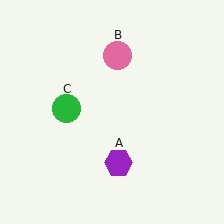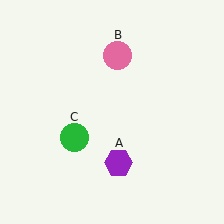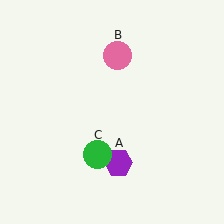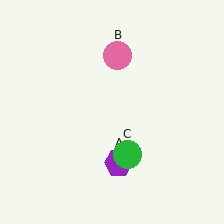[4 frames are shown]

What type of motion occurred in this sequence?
The green circle (object C) rotated counterclockwise around the center of the scene.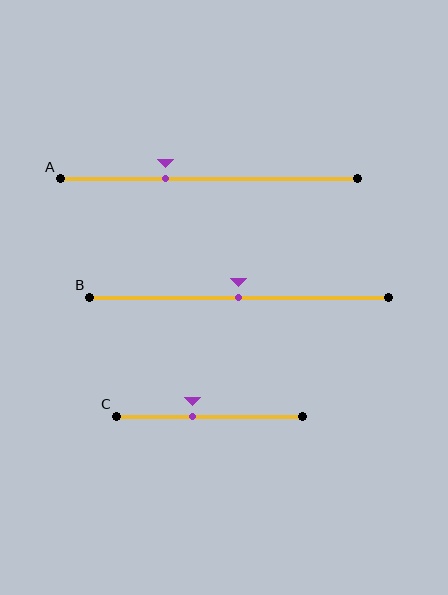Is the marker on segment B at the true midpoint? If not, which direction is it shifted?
Yes, the marker on segment B is at the true midpoint.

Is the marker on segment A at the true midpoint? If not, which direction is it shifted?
No, the marker on segment A is shifted to the left by about 14% of the segment length.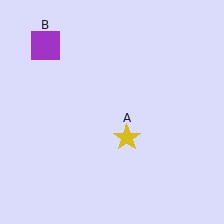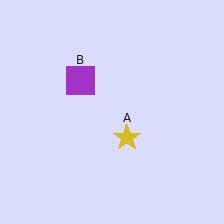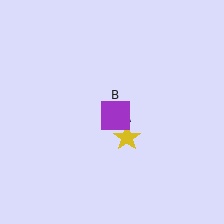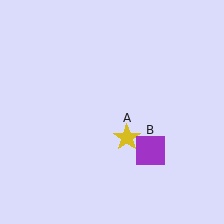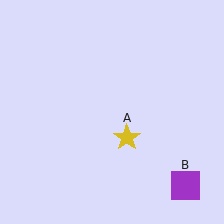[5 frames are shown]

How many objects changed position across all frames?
1 object changed position: purple square (object B).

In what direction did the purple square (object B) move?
The purple square (object B) moved down and to the right.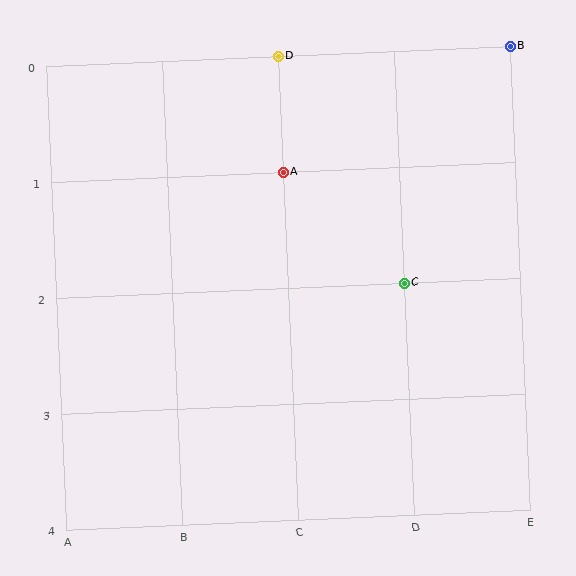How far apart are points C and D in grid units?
Points C and D are 1 column and 2 rows apart (about 2.2 grid units diagonally).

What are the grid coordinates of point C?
Point C is at grid coordinates (D, 2).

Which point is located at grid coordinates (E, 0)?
Point B is at (E, 0).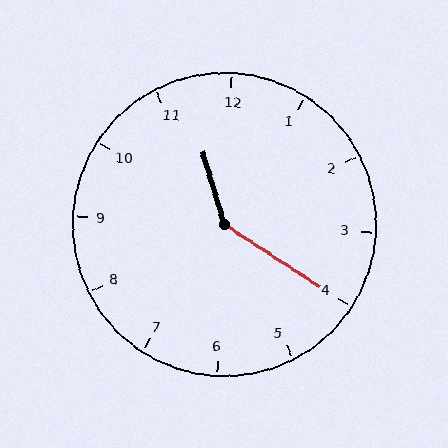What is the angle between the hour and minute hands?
Approximately 140 degrees.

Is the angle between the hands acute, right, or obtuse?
It is obtuse.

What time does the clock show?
11:20.